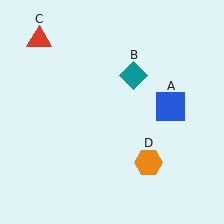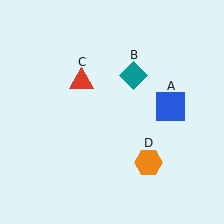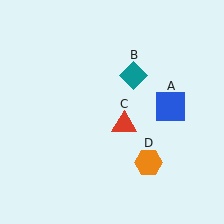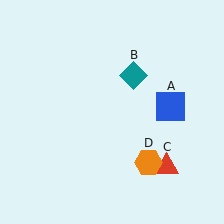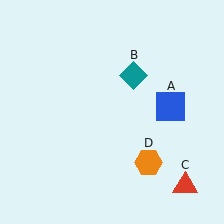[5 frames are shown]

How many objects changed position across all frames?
1 object changed position: red triangle (object C).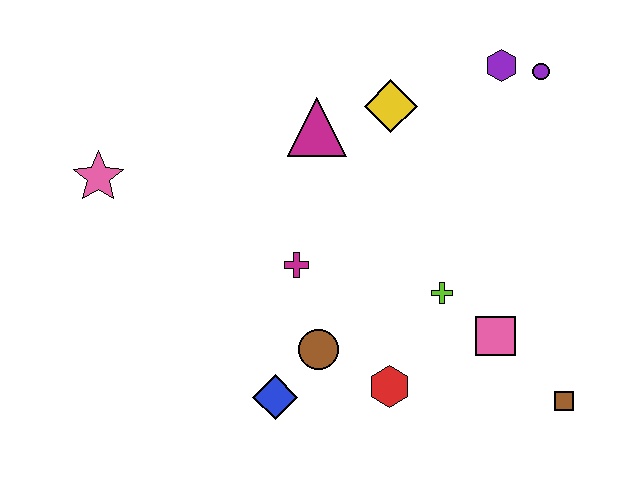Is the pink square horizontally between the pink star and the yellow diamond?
No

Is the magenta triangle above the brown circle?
Yes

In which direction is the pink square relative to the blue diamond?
The pink square is to the right of the blue diamond.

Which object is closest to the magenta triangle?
The yellow diamond is closest to the magenta triangle.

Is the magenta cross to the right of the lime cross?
No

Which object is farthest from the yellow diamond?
The brown square is farthest from the yellow diamond.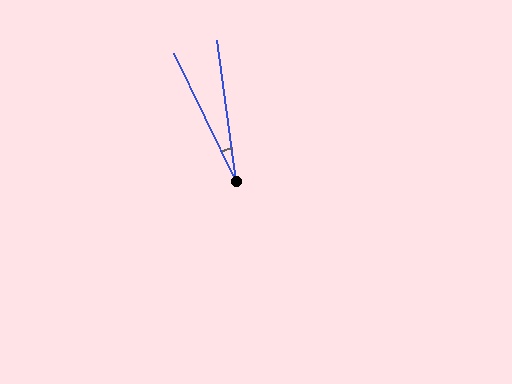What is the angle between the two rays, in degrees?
Approximately 18 degrees.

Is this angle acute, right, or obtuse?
It is acute.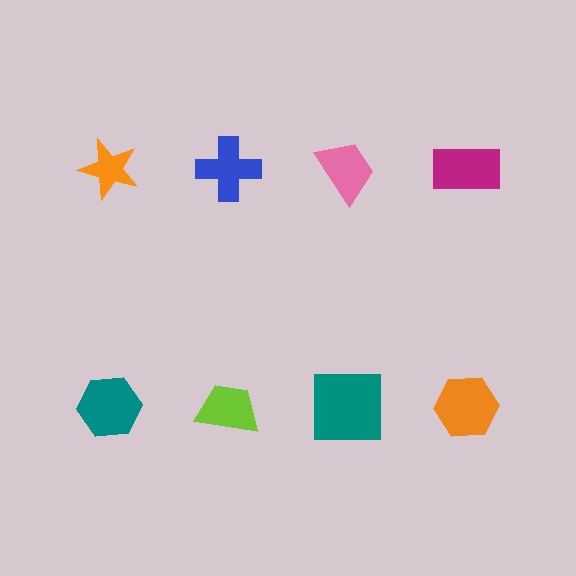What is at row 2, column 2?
A lime trapezoid.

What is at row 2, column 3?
A teal square.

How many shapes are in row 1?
4 shapes.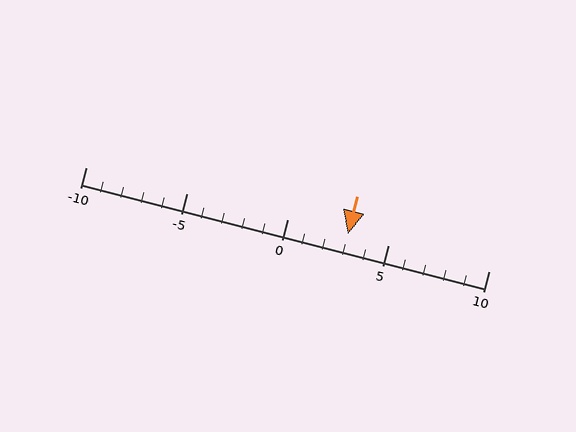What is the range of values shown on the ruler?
The ruler shows values from -10 to 10.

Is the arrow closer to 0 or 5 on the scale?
The arrow is closer to 5.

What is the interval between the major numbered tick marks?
The major tick marks are spaced 5 units apart.